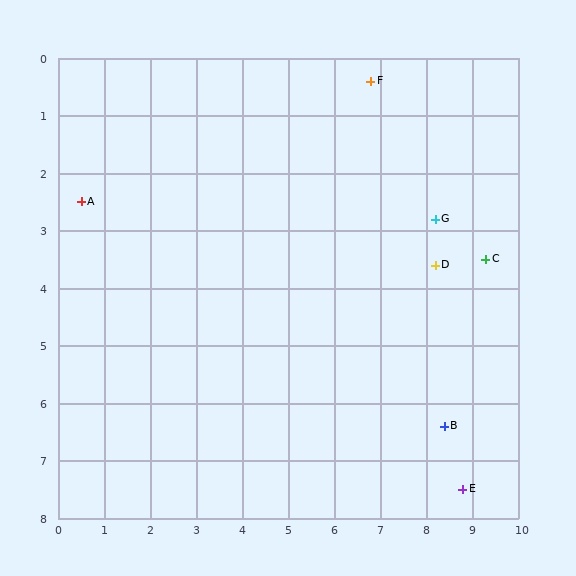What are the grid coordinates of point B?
Point B is at approximately (8.4, 6.4).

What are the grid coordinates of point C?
Point C is at approximately (9.3, 3.5).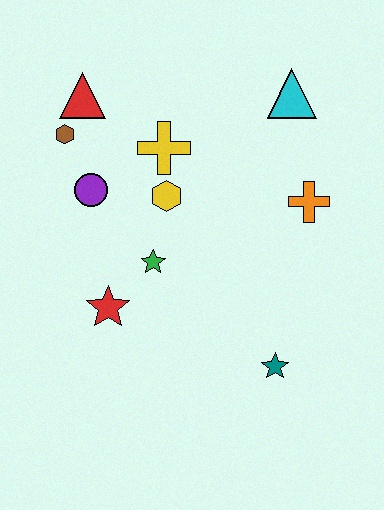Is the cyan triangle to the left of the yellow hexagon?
No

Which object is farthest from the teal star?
The red triangle is farthest from the teal star.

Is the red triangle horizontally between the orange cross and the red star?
No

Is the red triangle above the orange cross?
Yes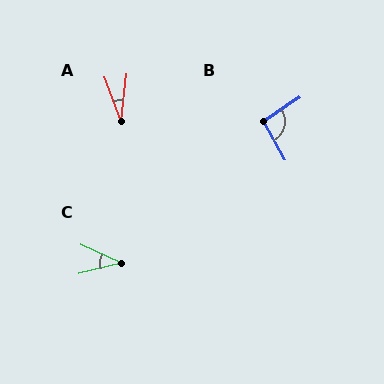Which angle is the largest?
B, at approximately 95 degrees.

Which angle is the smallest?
A, at approximately 26 degrees.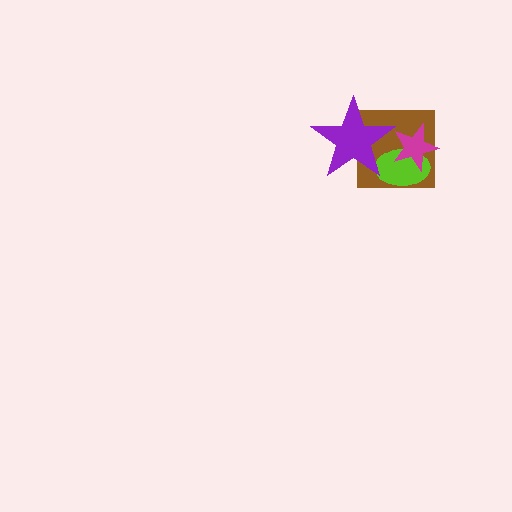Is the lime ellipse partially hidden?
Yes, it is partially covered by another shape.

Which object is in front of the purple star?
The magenta star is in front of the purple star.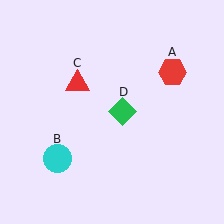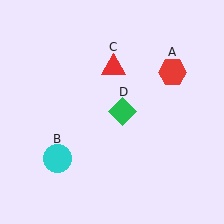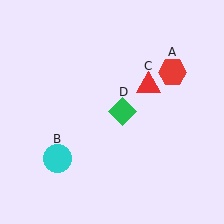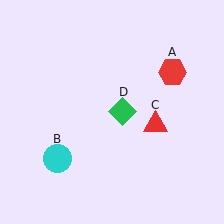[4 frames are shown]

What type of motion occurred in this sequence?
The red triangle (object C) rotated clockwise around the center of the scene.